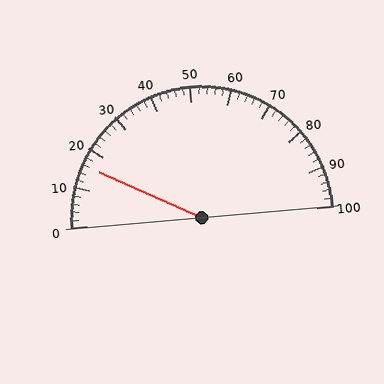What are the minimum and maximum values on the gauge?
The gauge ranges from 0 to 100.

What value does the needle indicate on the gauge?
The needle indicates approximately 16.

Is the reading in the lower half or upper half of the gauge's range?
The reading is in the lower half of the range (0 to 100).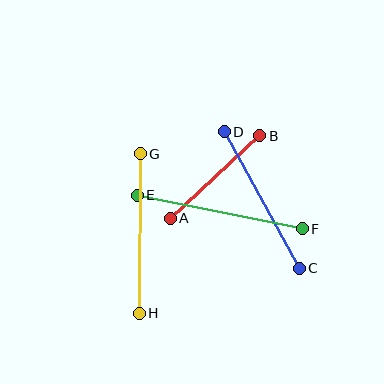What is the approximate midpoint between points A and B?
The midpoint is at approximately (215, 177) pixels.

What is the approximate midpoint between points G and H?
The midpoint is at approximately (140, 234) pixels.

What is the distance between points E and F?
The distance is approximately 168 pixels.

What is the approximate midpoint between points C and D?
The midpoint is at approximately (262, 200) pixels.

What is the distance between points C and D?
The distance is approximately 155 pixels.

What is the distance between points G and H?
The distance is approximately 159 pixels.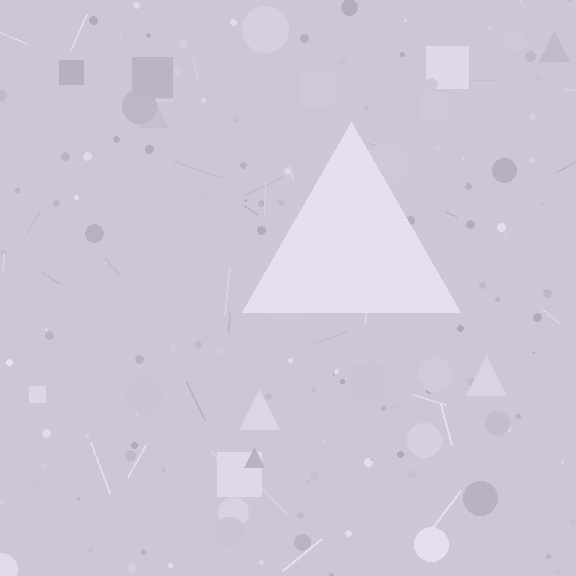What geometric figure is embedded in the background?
A triangle is embedded in the background.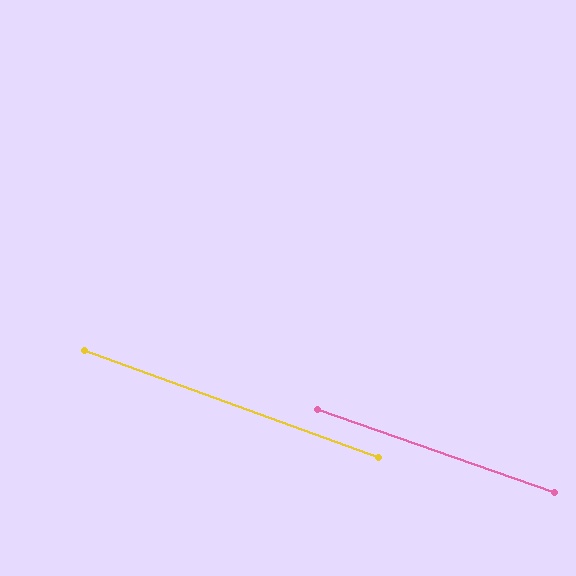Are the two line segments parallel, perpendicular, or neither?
Parallel — their directions differ by only 0.6°.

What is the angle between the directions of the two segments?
Approximately 1 degree.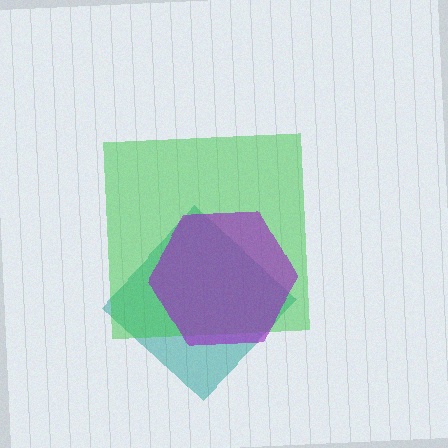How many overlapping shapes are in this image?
There are 3 overlapping shapes in the image.